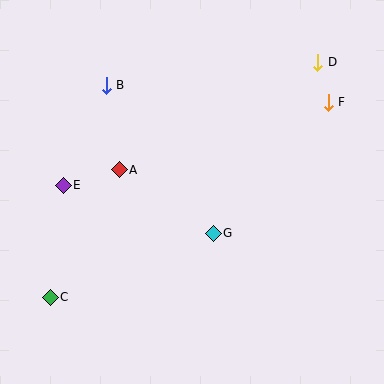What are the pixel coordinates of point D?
Point D is at (318, 62).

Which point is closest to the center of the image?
Point G at (213, 233) is closest to the center.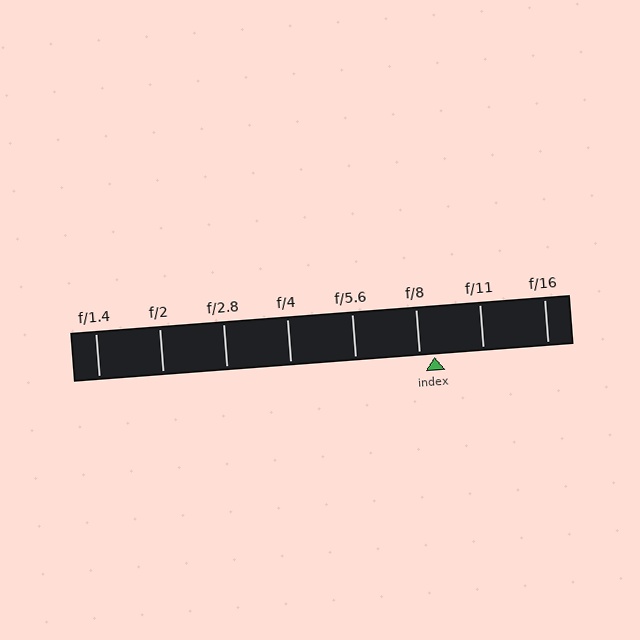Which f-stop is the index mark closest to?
The index mark is closest to f/8.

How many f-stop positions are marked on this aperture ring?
There are 8 f-stop positions marked.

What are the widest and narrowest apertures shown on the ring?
The widest aperture shown is f/1.4 and the narrowest is f/16.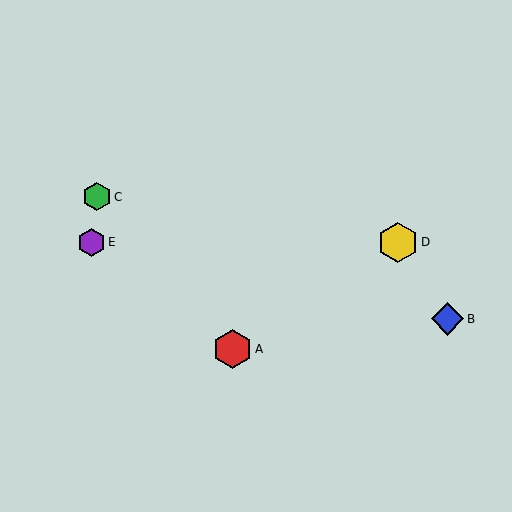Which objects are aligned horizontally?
Objects D, E are aligned horizontally.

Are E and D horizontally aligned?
Yes, both are at y≈242.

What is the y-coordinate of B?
Object B is at y≈319.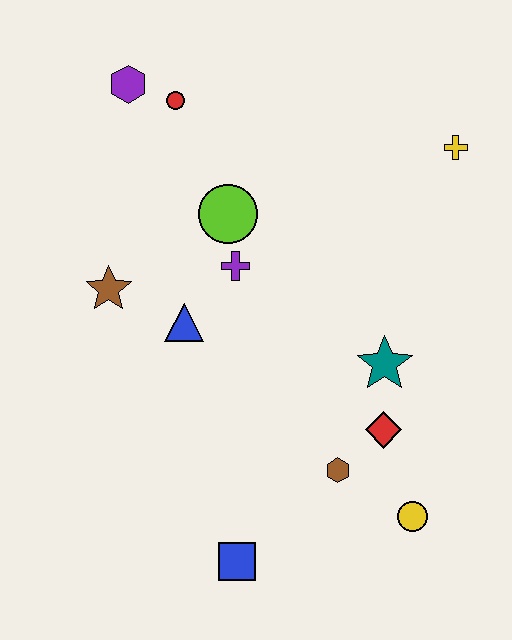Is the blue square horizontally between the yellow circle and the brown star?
Yes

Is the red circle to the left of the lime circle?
Yes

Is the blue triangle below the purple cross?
Yes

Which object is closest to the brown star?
The blue triangle is closest to the brown star.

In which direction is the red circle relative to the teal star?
The red circle is above the teal star.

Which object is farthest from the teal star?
The purple hexagon is farthest from the teal star.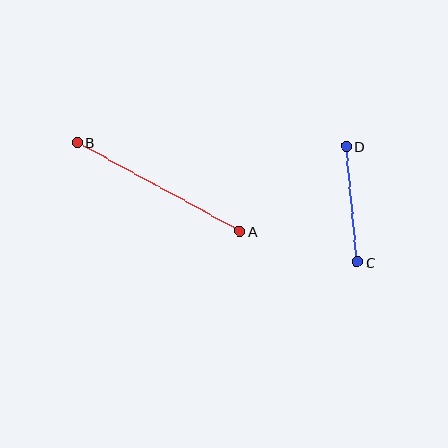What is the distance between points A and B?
The distance is approximately 185 pixels.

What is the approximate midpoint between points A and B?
The midpoint is at approximately (158, 187) pixels.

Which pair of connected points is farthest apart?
Points A and B are farthest apart.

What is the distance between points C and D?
The distance is approximately 116 pixels.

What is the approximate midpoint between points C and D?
The midpoint is at approximately (352, 204) pixels.